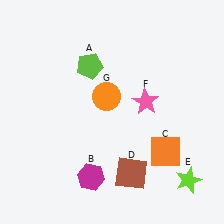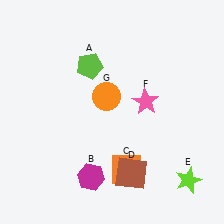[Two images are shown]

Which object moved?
The orange square (C) moved left.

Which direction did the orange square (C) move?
The orange square (C) moved left.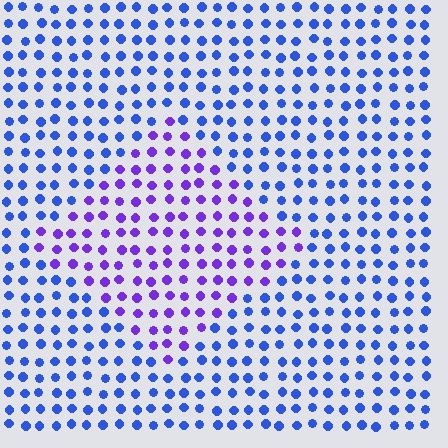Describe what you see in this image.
The image is filled with small blue elements in a uniform arrangement. A diamond-shaped region is visible where the elements are tinted to a slightly different hue, forming a subtle color boundary.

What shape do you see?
I see a diamond.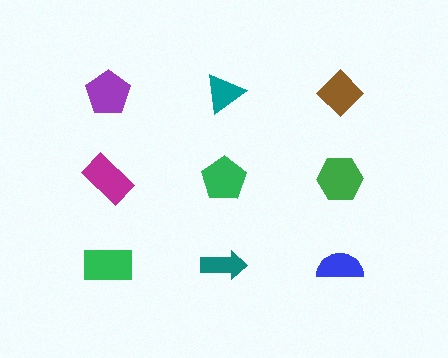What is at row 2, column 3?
A green hexagon.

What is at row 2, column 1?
A magenta rectangle.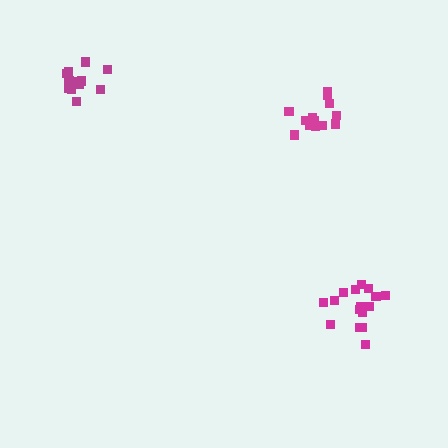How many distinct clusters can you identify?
There are 3 distinct clusters.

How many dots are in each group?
Group 1: 14 dots, Group 2: 12 dots, Group 3: 16 dots (42 total).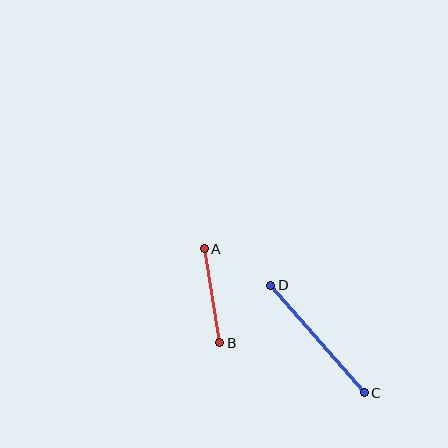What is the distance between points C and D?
The distance is approximately 142 pixels.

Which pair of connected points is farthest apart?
Points C and D are farthest apart.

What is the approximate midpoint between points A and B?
The midpoint is at approximately (212, 296) pixels.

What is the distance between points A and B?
The distance is approximately 95 pixels.